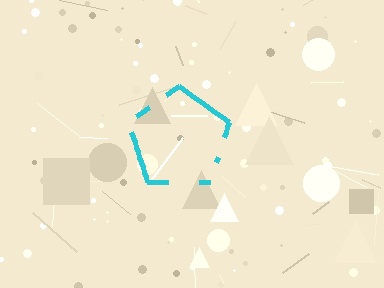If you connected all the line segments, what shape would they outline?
They would outline a pentagon.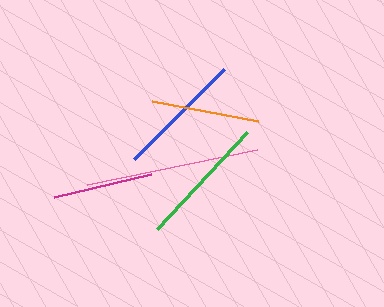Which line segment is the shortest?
The magenta line is the shortest at approximately 100 pixels.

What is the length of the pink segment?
The pink segment is approximately 174 pixels long.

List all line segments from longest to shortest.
From longest to shortest: pink, green, blue, orange, magenta.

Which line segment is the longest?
The pink line is the longest at approximately 174 pixels.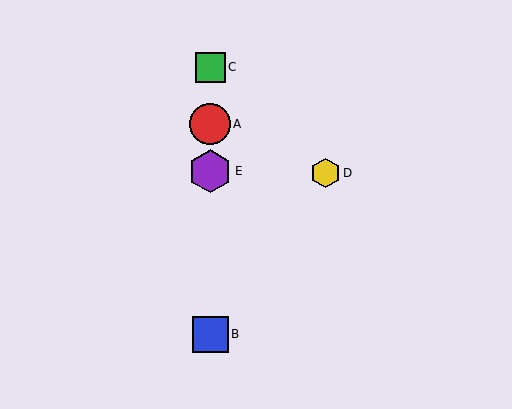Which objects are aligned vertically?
Objects A, B, C, E are aligned vertically.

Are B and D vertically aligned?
No, B is at x≈210 and D is at x≈326.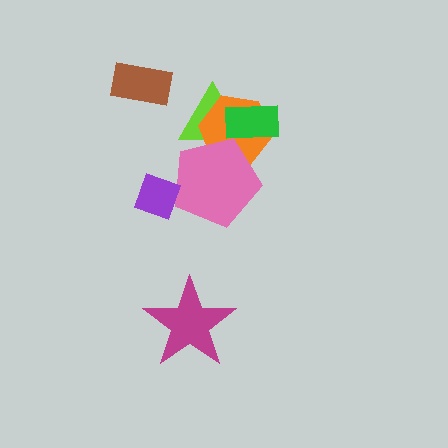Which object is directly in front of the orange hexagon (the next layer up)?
The green rectangle is directly in front of the orange hexagon.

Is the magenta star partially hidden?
No, no other shape covers it.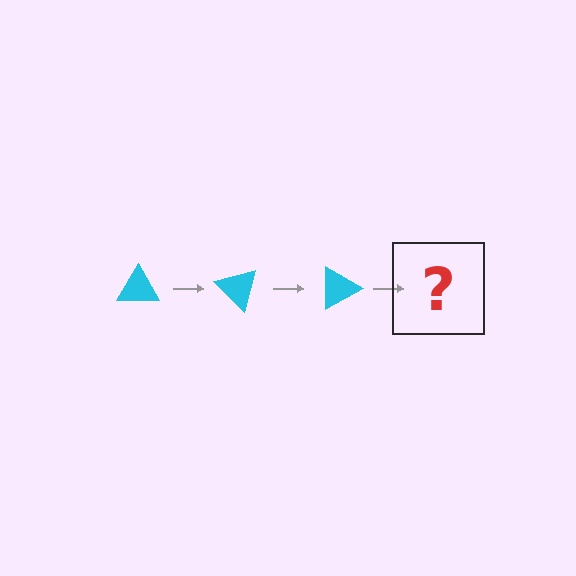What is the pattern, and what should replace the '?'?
The pattern is that the triangle rotates 45 degrees each step. The '?' should be a cyan triangle rotated 135 degrees.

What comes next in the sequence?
The next element should be a cyan triangle rotated 135 degrees.